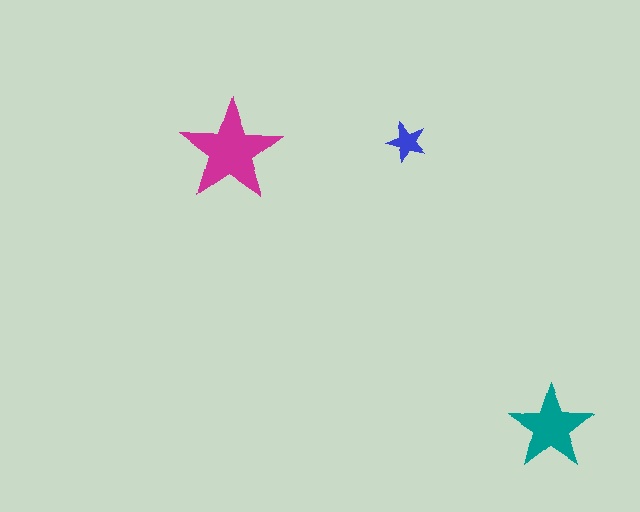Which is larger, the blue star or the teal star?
The teal one.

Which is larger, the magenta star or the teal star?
The magenta one.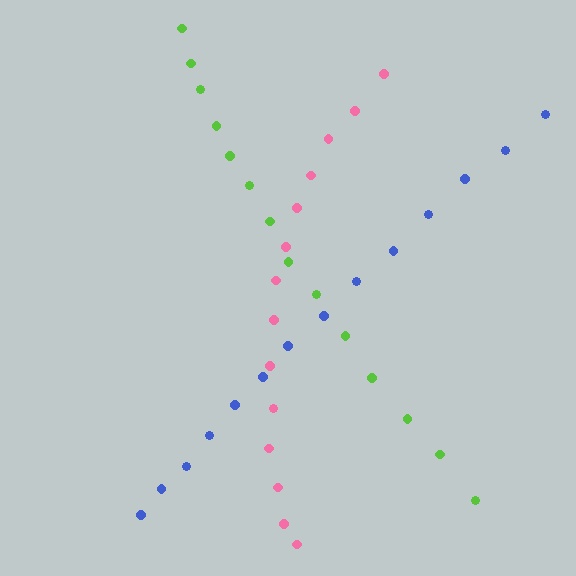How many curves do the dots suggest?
There are 3 distinct paths.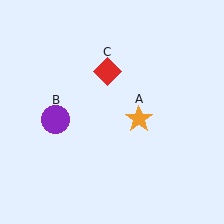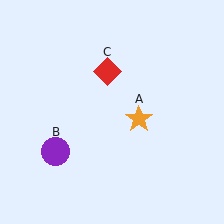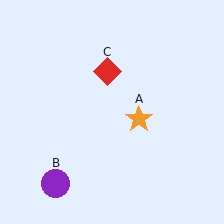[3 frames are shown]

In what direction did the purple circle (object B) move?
The purple circle (object B) moved down.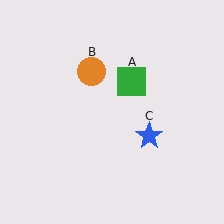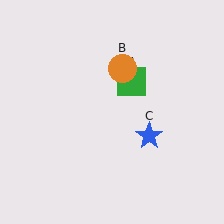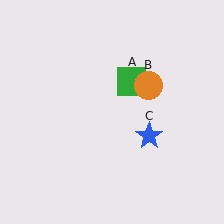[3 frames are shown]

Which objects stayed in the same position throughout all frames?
Green square (object A) and blue star (object C) remained stationary.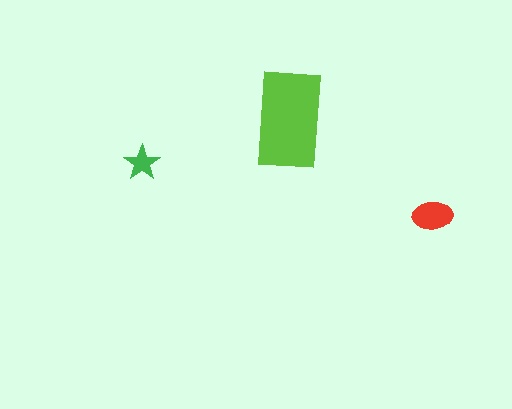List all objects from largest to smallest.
The lime rectangle, the red ellipse, the green star.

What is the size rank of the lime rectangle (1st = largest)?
1st.